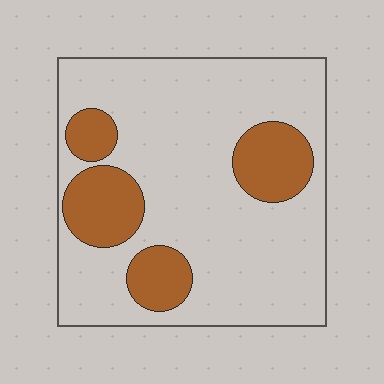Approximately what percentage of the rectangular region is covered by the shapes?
Approximately 25%.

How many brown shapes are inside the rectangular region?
4.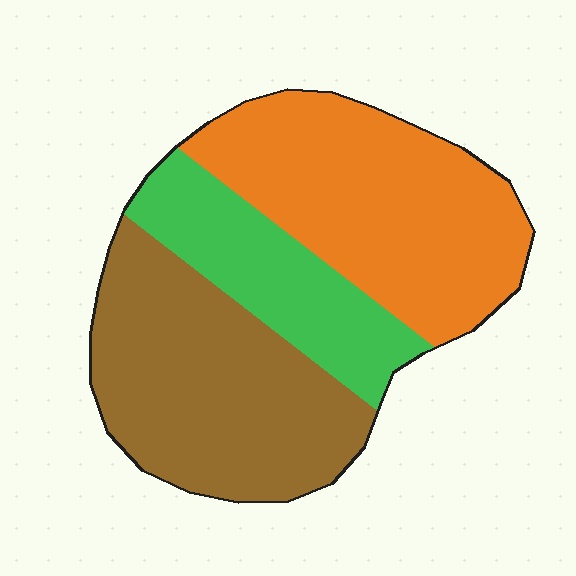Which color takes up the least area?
Green, at roughly 20%.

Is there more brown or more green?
Brown.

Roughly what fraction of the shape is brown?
Brown covers roughly 40% of the shape.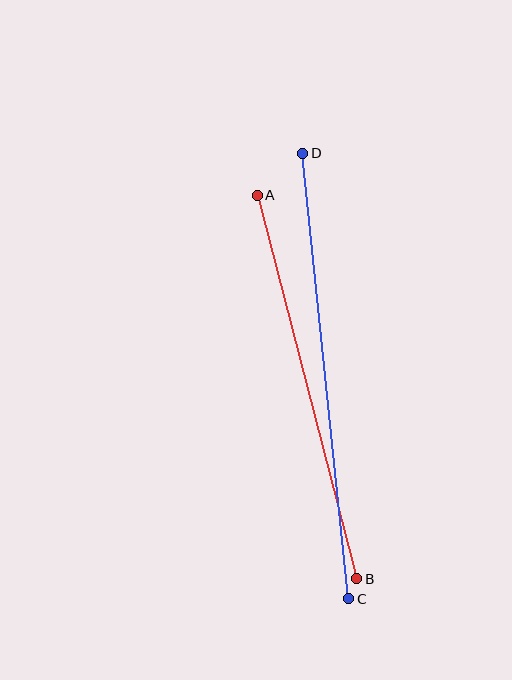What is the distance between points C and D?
The distance is approximately 448 pixels.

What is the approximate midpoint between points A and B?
The midpoint is at approximately (307, 387) pixels.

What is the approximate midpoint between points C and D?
The midpoint is at approximately (326, 376) pixels.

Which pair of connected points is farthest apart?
Points C and D are farthest apart.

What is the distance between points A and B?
The distance is approximately 396 pixels.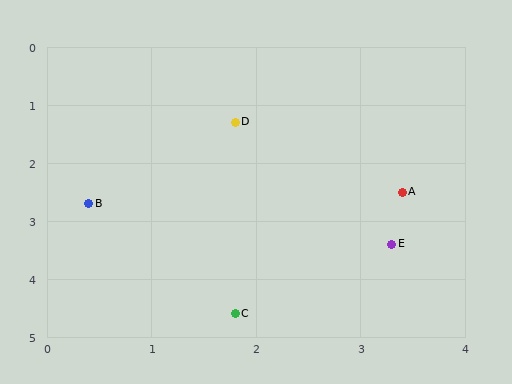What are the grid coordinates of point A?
Point A is at approximately (3.4, 2.5).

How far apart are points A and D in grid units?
Points A and D are about 2.0 grid units apart.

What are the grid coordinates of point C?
Point C is at approximately (1.8, 4.6).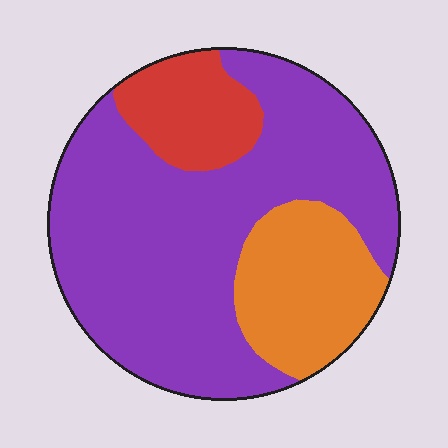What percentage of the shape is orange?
Orange takes up about one fifth (1/5) of the shape.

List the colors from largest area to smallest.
From largest to smallest: purple, orange, red.